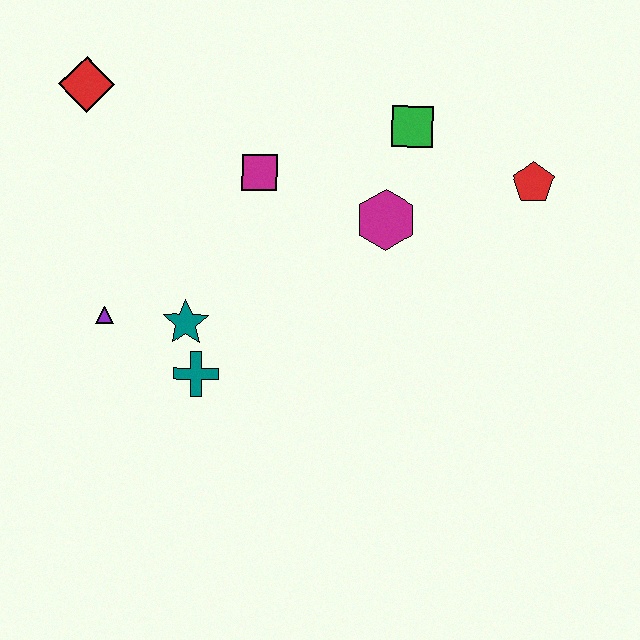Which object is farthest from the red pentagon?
The red diamond is farthest from the red pentagon.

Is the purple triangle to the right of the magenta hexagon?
No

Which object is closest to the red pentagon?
The green square is closest to the red pentagon.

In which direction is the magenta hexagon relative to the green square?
The magenta hexagon is below the green square.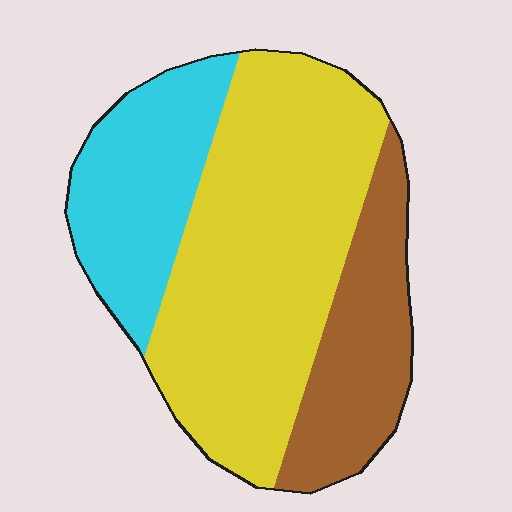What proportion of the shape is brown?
Brown takes up about one fifth (1/5) of the shape.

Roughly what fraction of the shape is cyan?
Cyan takes up between a sixth and a third of the shape.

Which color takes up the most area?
Yellow, at roughly 55%.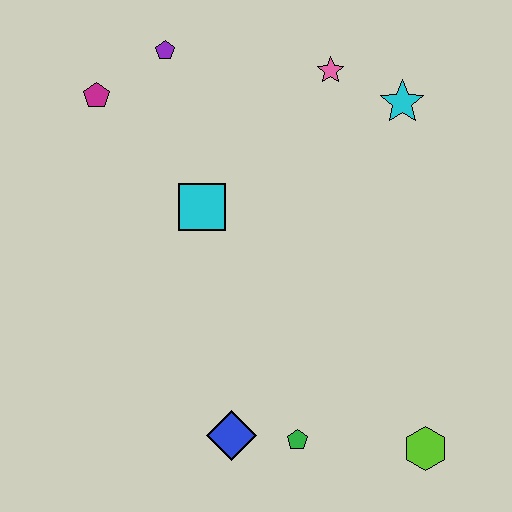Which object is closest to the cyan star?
The pink star is closest to the cyan star.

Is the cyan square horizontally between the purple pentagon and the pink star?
Yes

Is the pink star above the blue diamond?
Yes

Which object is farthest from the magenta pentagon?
The lime hexagon is farthest from the magenta pentagon.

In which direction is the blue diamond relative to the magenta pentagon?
The blue diamond is below the magenta pentagon.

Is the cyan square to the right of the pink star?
No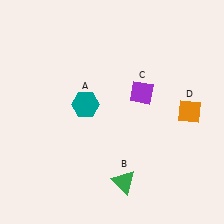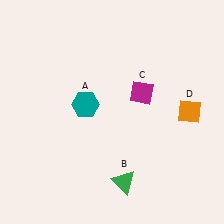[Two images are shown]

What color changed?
The diamond (C) changed from purple in Image 1 to magenta in Image 2.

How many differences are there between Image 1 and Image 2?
There is 1 difference between the two images.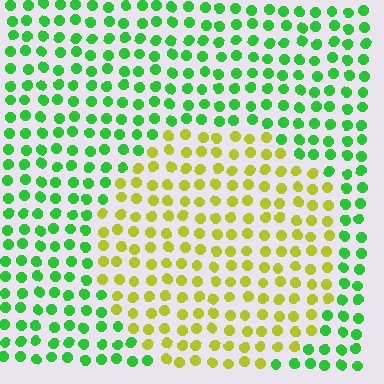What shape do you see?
I see a circle.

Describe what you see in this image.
The image is filled with small green elements in a uniform arrangement. A circle-shaped region is visible where the elements are tinted to a slightly different hue, forming a subtle color boundary.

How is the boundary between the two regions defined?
The boundary is defined purely by a slight shift in hue (about 59 degrees). Spacing, size, and orientation are identical on both sides.